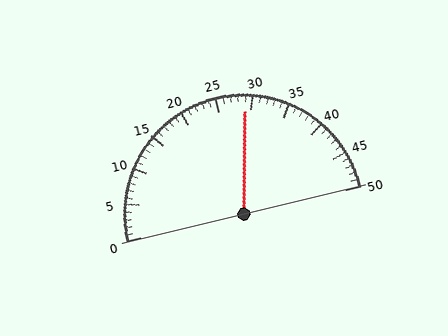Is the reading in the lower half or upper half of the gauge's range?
The reading is in the upper half of the range (0 to 50).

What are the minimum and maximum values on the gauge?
The gauge ranges from 0 to 50.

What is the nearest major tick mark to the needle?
The nearest major tick mark is 30.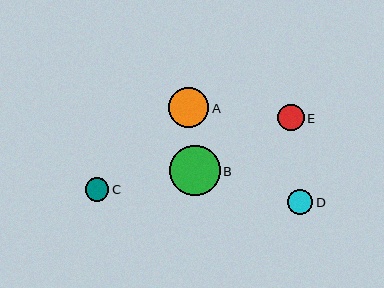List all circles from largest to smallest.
From largest to smallest: B, A, E, D, C.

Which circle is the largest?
Circle B is the largest with a size of approximately 51 pixels.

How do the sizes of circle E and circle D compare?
Circle E and circle D are approximately the same size.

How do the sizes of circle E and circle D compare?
Circle E and circle D are approximately the same size.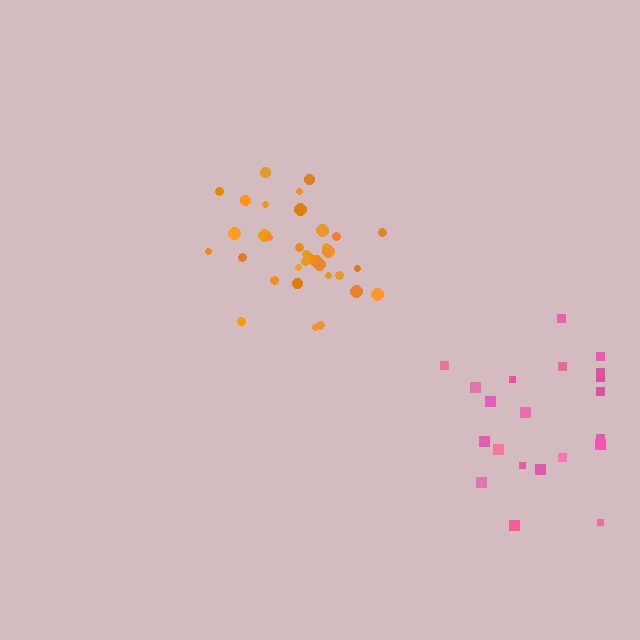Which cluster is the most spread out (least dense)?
Pink.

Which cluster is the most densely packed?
Orange.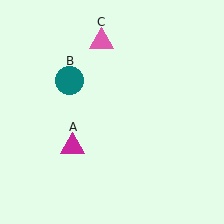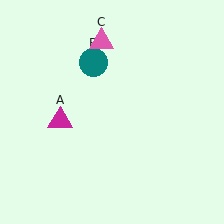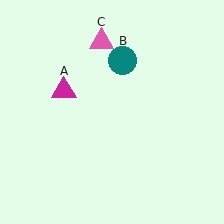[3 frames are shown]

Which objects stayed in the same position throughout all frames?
Pink triangle (object C) remained stationary.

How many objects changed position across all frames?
2 objects changed position: magenta triangle (object A), teal circle (object B).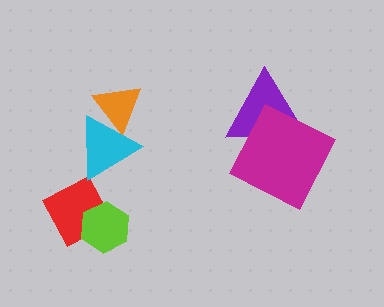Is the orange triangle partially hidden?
Yes, it is partially covered by another shape.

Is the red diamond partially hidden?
Yes, it is partially covered by another shape.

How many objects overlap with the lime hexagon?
1 object overlaps with the lime hexagon.